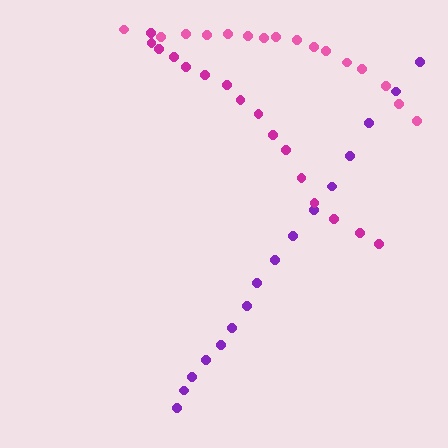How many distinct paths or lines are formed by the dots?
There are 3 distinct paths.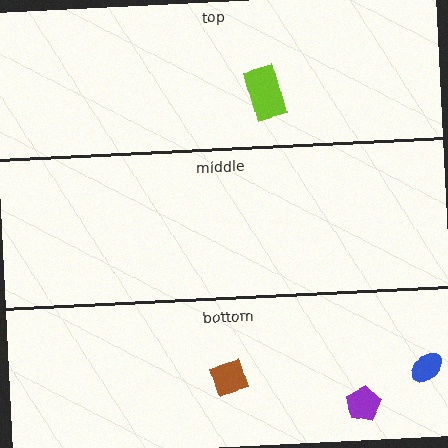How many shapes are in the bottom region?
3.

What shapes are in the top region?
The lime rectangle.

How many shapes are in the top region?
1.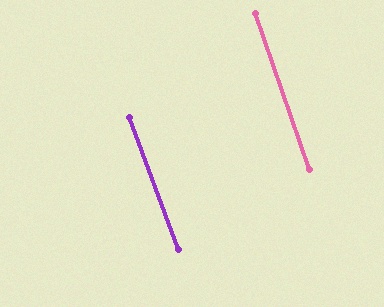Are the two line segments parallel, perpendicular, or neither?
Parallel — their directions differ by only 1.3°.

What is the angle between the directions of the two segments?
Approximately 1 degree.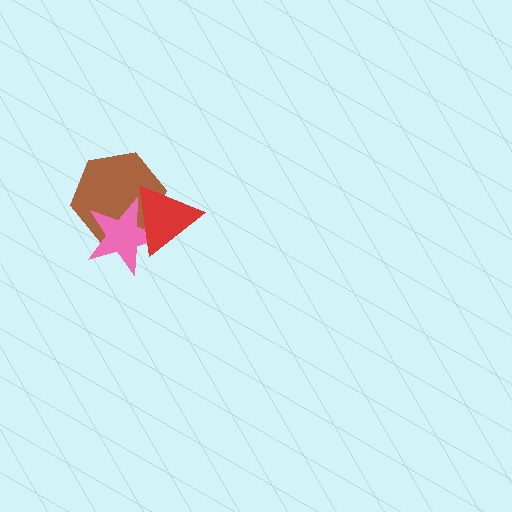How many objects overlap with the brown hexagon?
2 objects overlap with the brown hexagon.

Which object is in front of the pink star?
The red triangle is in front of the pink star.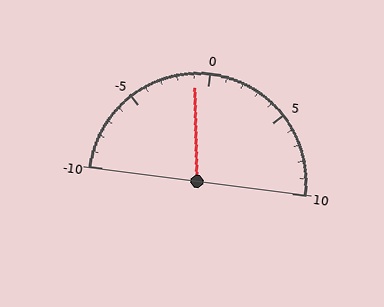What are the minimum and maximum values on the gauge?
The gauge ranges from -10 to 10.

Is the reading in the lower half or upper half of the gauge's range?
The reading is in the lower half of the range (-10 to 10).